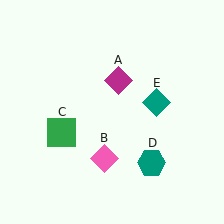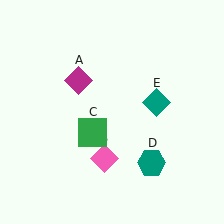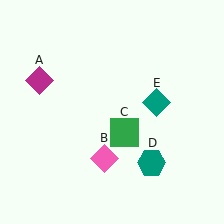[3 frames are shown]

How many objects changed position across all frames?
2 objects changed position: magenta diamond (object A), green square (object C).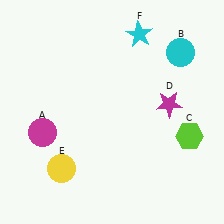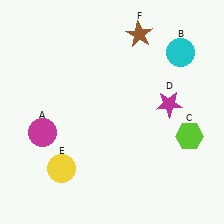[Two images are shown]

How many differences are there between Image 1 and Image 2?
There is 1 difference between the two images.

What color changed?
The star (F) changed from cyan in Image 1 to brown in Image 2.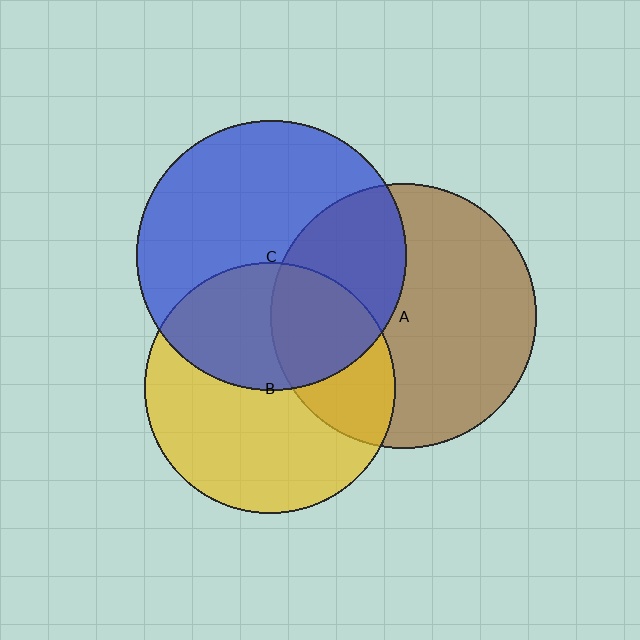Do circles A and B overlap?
Yes.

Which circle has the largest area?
Circle C (blue).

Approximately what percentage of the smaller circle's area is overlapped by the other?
Approximately 30%.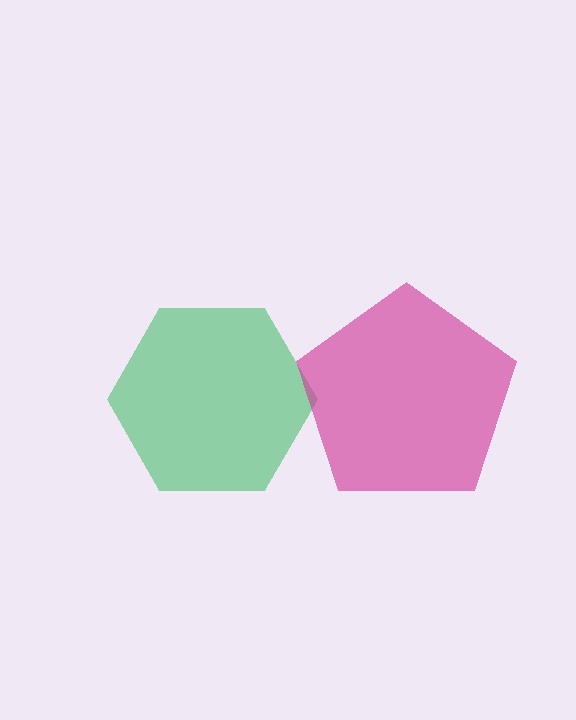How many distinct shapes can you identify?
There are 2 distinct shapes: a green hexagon, a magenta pentagon.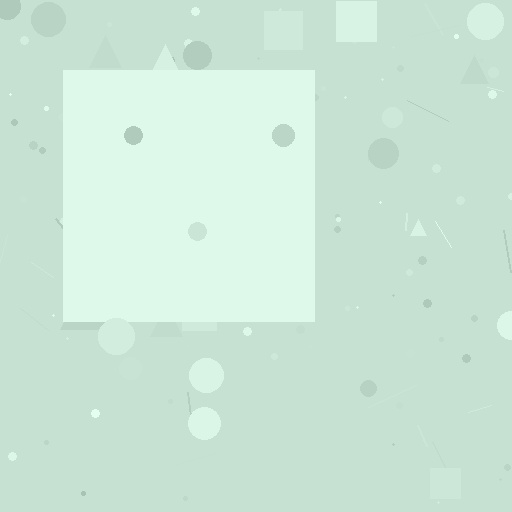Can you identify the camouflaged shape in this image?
The camouflaged shape is a square.